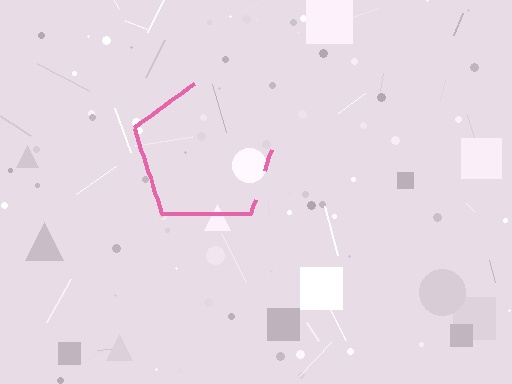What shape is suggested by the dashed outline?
The dashed outline suggests a pentagon.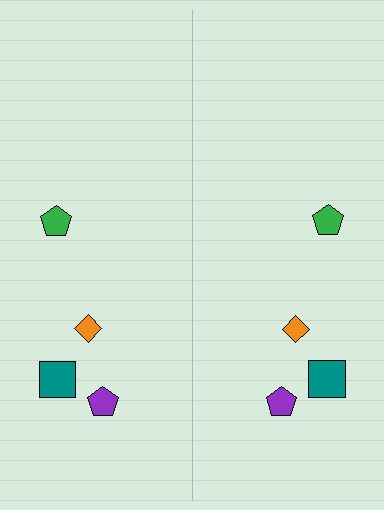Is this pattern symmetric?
Yes, this pattern has bilateral (reflection) symmetry.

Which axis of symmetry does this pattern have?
The pattern has a vertical axis of symmetry running through the center of the image.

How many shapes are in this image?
There are 8 shapes in this image.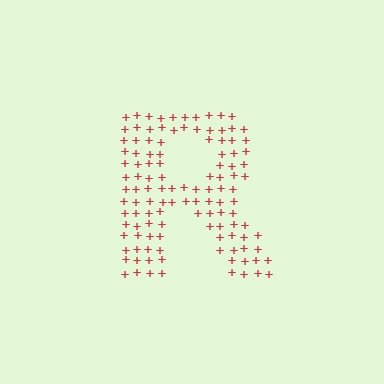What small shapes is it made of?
It is made of small plus signs.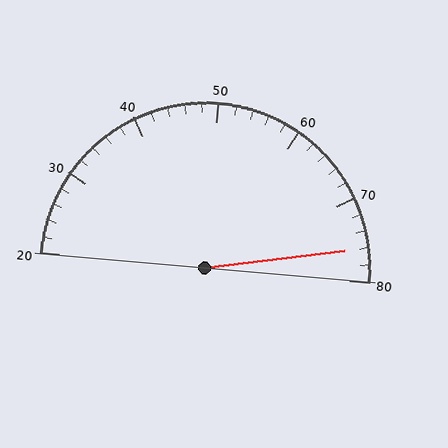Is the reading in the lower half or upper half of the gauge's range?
The reading is in the upper half of the range (20 to 80).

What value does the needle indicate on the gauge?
The needle indicates approximately 76.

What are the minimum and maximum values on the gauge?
The gauge ranges from 20 to 80.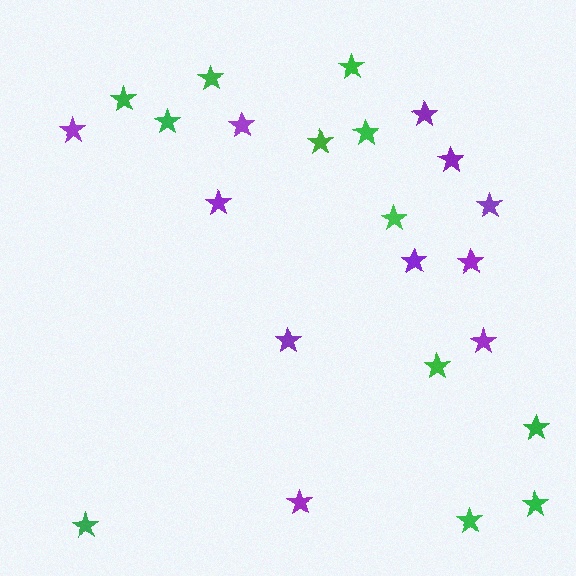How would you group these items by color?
There are 2 groups: one group of green stars (12) and one group of purple stars (11).